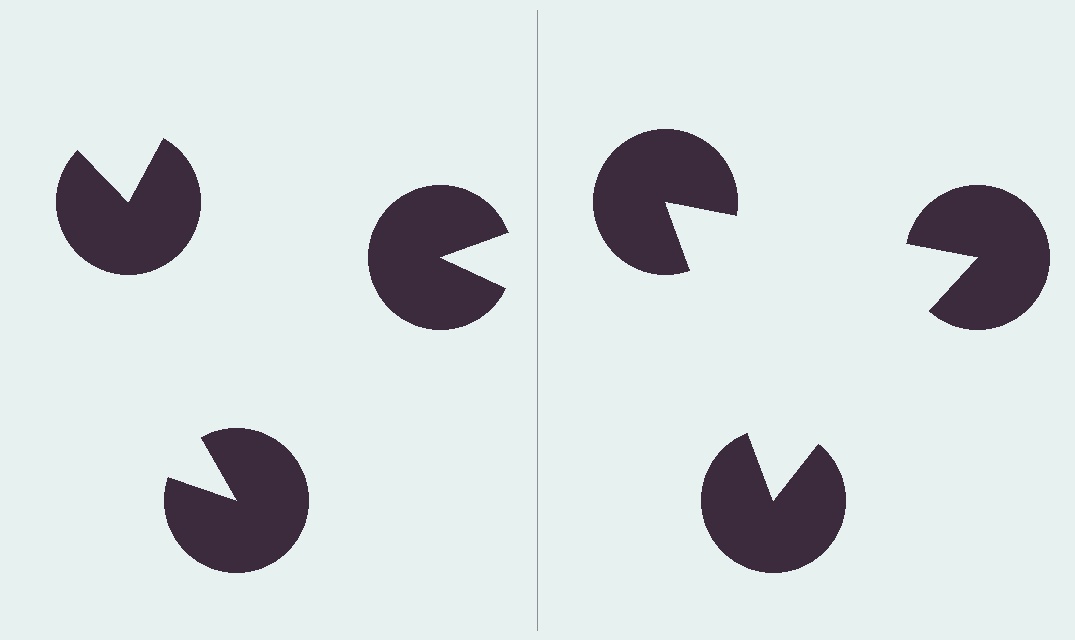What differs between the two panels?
The pac-man discs are positioned identically on both sides; only the wedge orientations differ. On the right they align to a triangle; on the left they are misaligned.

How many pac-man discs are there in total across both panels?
6 — 3 on each side.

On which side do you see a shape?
An illusory triangle appears on the right side. On the left side the wedge cuts are rotated, so no coherent shape forms.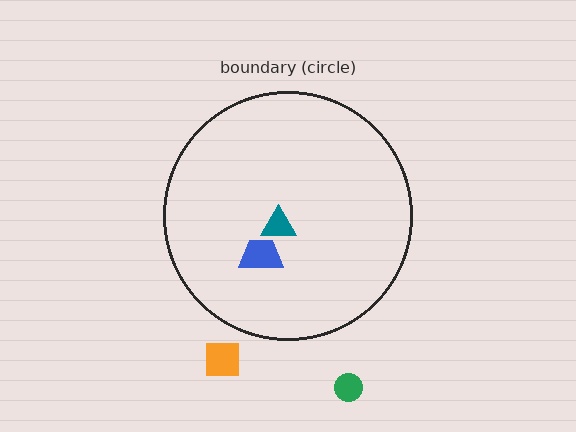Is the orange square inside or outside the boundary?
Outside.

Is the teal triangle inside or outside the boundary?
Inside.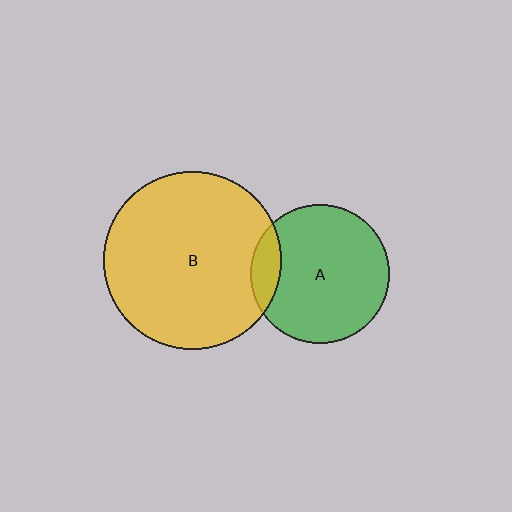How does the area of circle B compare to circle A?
Approximately 1.6 times.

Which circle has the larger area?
Circle B (yellow).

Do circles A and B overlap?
Yes.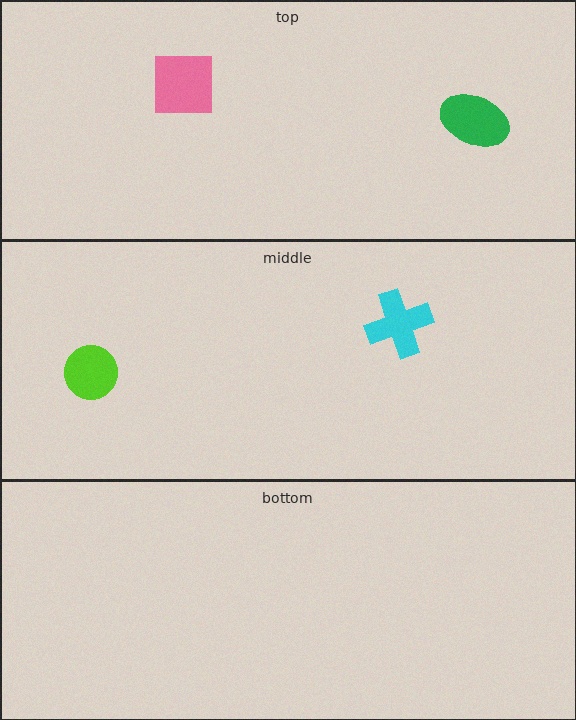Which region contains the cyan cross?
The middle region.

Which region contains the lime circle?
The middle region.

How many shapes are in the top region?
2.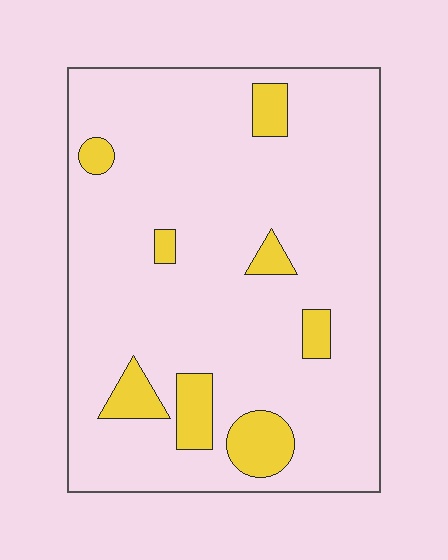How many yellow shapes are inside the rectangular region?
8.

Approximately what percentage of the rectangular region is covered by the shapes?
Approximately 10%.